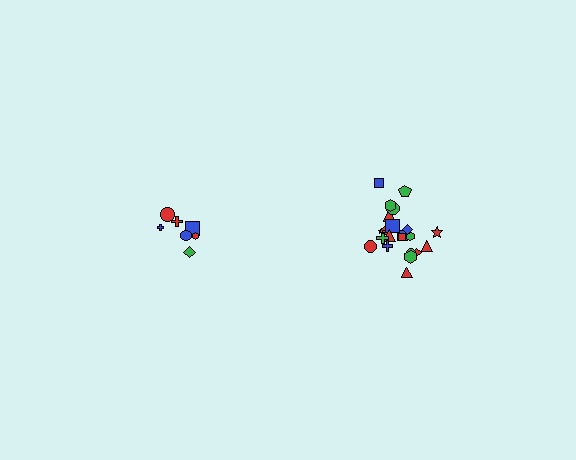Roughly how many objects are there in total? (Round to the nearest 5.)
Roughly 30 objects in total.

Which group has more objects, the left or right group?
The right group.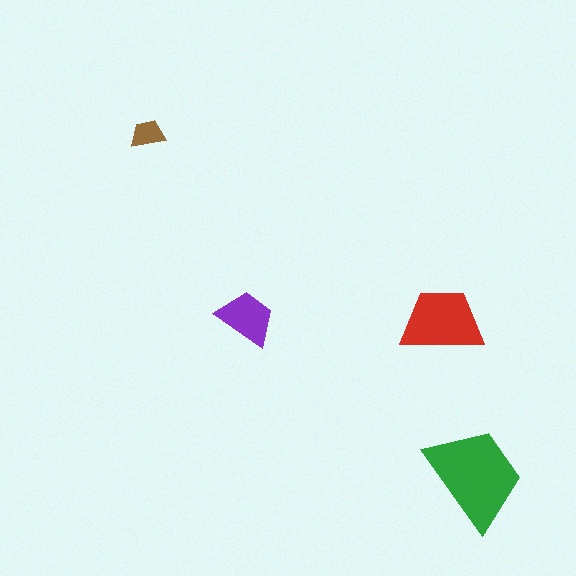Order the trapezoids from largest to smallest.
the green one, the red one, the purple one, the brown one.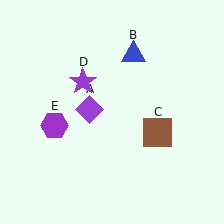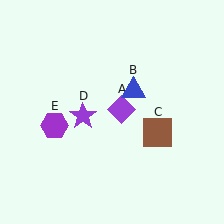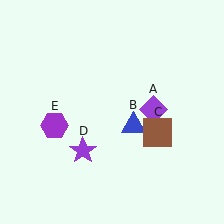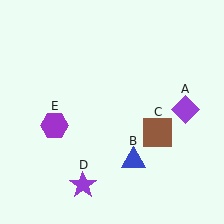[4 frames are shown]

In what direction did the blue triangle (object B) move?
The blue triangle (object B) moved down.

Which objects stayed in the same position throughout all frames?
Brown square (object C) and purple hexagon (object E) remained stationary.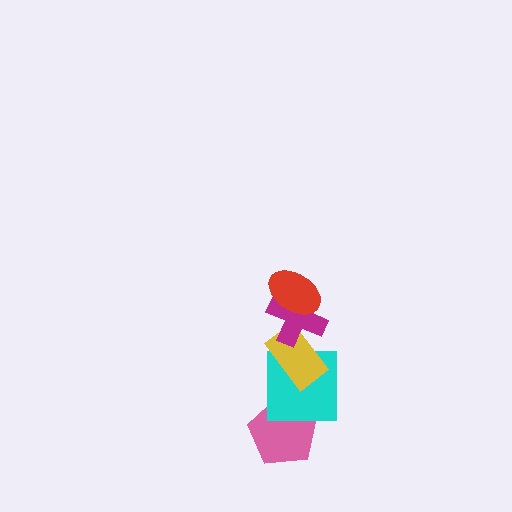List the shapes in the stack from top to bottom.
From top to bottom: the red ellipse, the magenta cross, the yellow rectangle, the cyan square, the pink pentagon.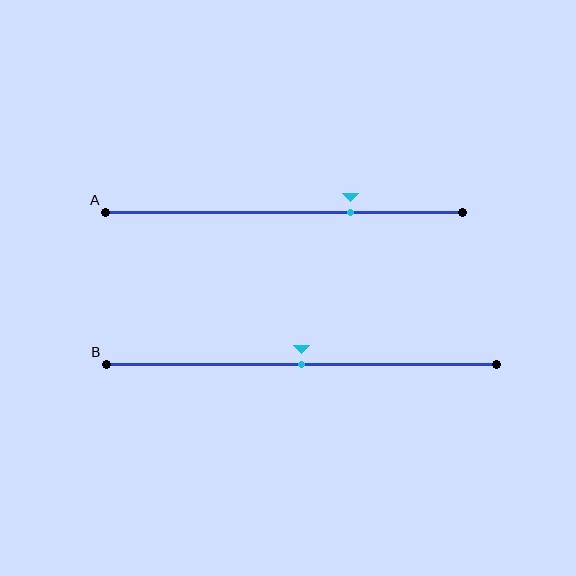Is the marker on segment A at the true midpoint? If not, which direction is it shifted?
No, the marker on segment A is shifted to the right by about 19% of the segment length.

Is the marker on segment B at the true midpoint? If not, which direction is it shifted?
Yes, the marker on segment B is at the true midpoint.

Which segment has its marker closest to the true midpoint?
Segment B has its marker closest to the true midpoint.